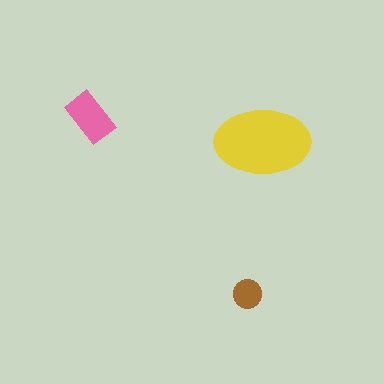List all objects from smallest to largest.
The brown circle, the pink rectangle, the yellow ellipse.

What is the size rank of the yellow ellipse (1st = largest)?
1st.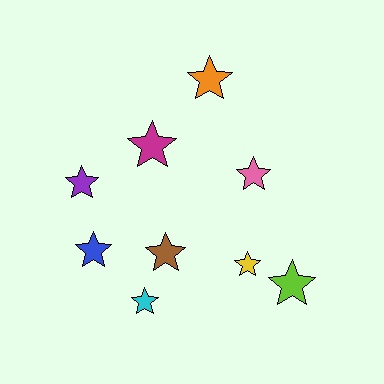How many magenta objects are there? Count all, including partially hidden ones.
There is 1 magenta object.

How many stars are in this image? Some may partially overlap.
There are 9 stars.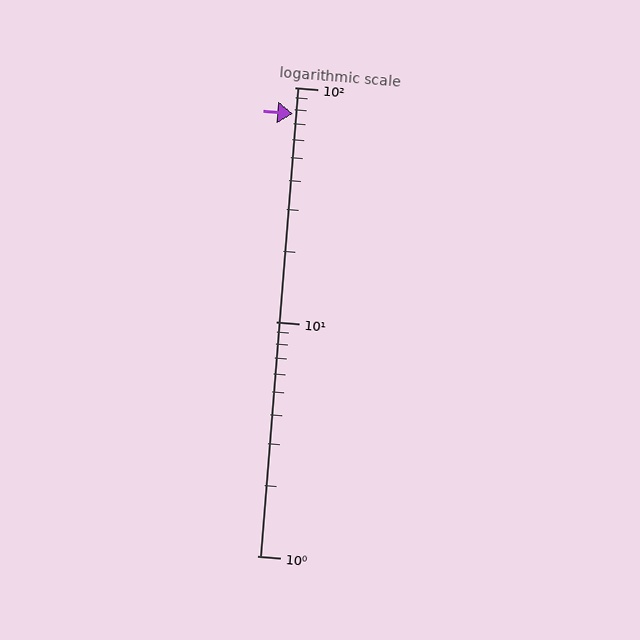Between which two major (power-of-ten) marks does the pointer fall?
The pointer is between 10 and 100.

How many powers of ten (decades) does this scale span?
The scale spans 2 decades, from 1 to 100.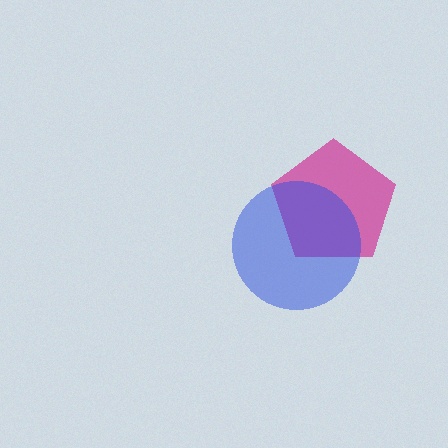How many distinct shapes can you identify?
There are 2 distinct shapes: a magenta pentagon, a blue circle.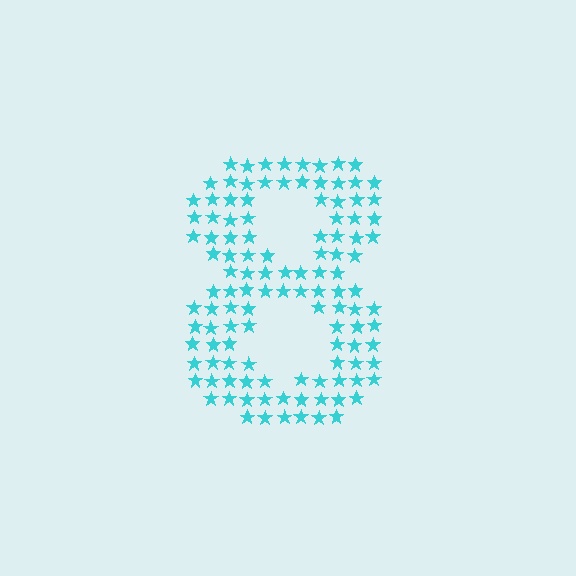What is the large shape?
The large shape is the digit 8.